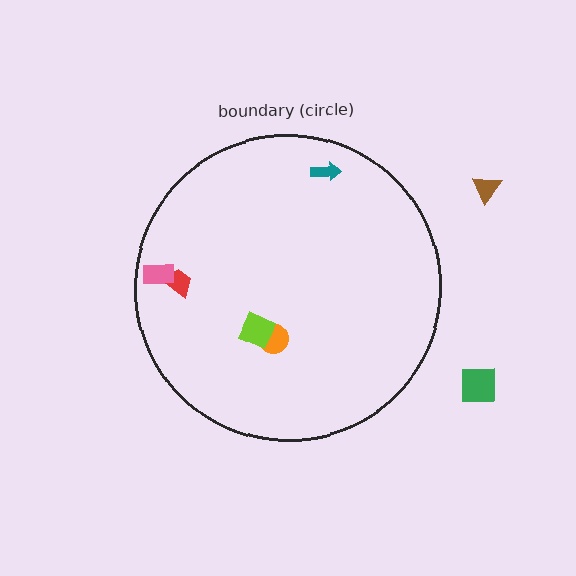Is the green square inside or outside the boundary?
Outside.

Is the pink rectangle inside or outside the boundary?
Inside.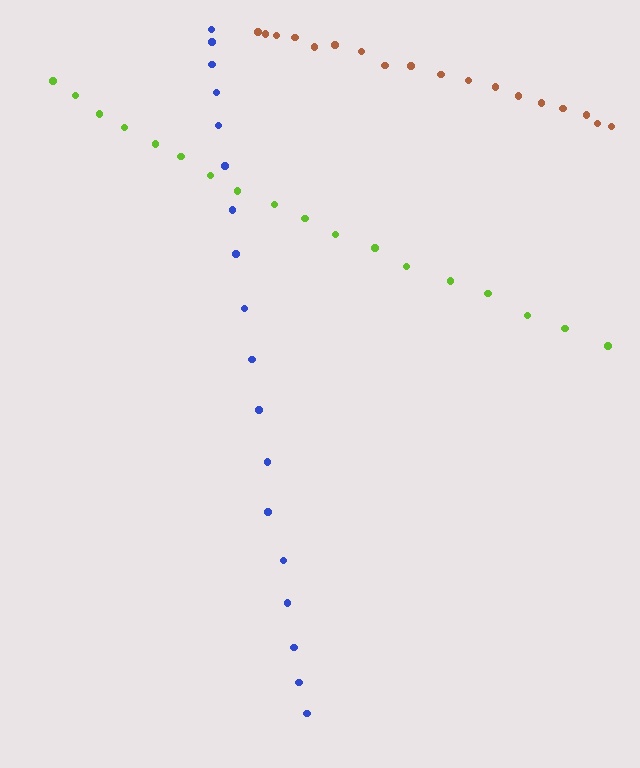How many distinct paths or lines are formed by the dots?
There are 3 distinct paths.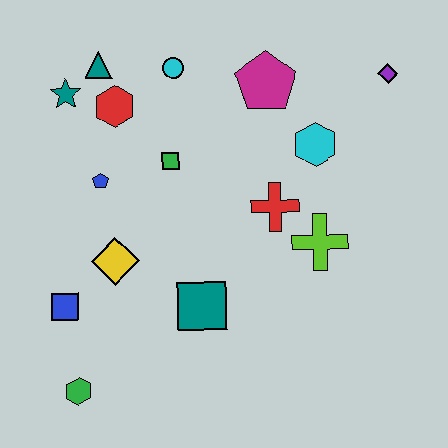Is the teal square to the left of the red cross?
Yes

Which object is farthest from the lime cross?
The teal star is farthest from the lime cross.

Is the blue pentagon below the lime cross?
No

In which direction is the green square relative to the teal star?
The green square is to the right of the teal star.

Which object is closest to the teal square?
The yellow diamond is closest to the teal square.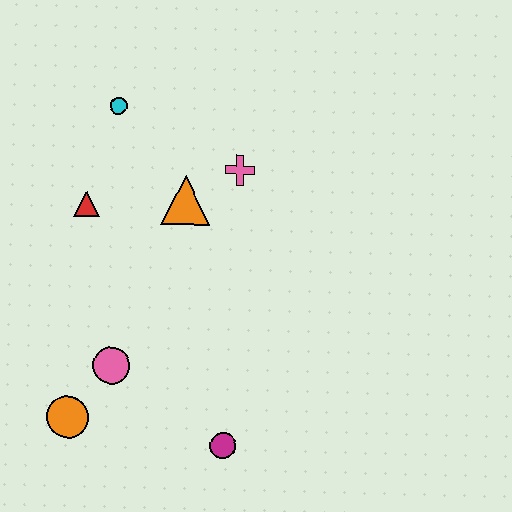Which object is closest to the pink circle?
The orange circle is closest to the pink circle.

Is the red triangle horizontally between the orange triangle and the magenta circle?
No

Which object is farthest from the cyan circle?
The magenta circle is farthest from the cyan circle.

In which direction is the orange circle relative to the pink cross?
The orange circle is below the pink cross.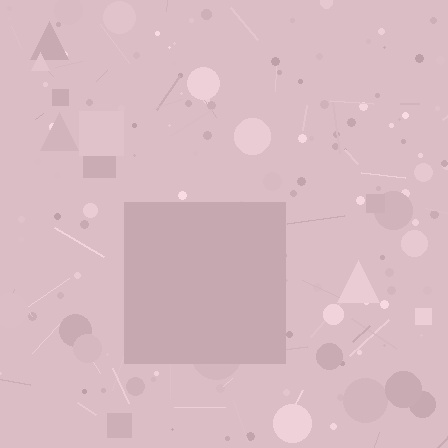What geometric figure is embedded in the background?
A square is embedded in the background.